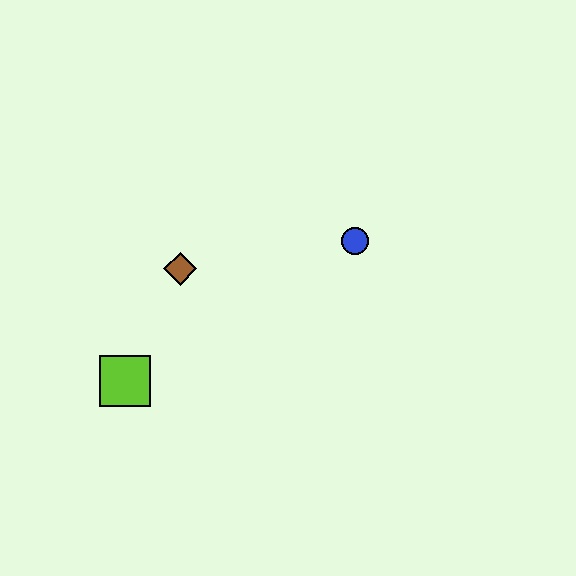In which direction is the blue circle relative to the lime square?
The blue circle is to the right of the lime square.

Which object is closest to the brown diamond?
The lime square is closest to the brown diamond.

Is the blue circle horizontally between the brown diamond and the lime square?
No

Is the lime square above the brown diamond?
No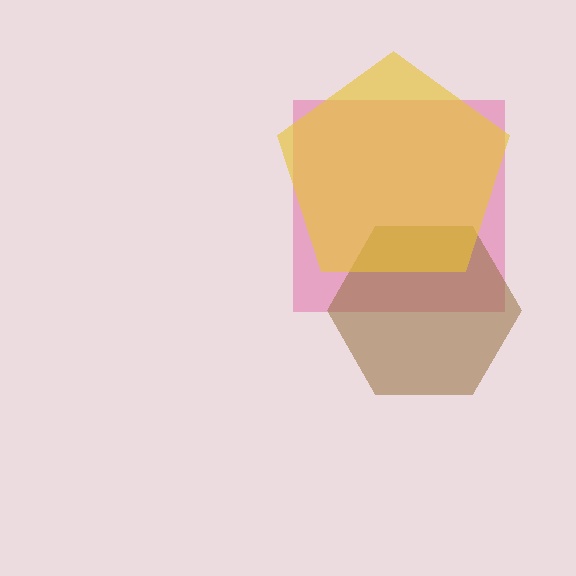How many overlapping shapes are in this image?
There are 3 overlapping shapes in the image.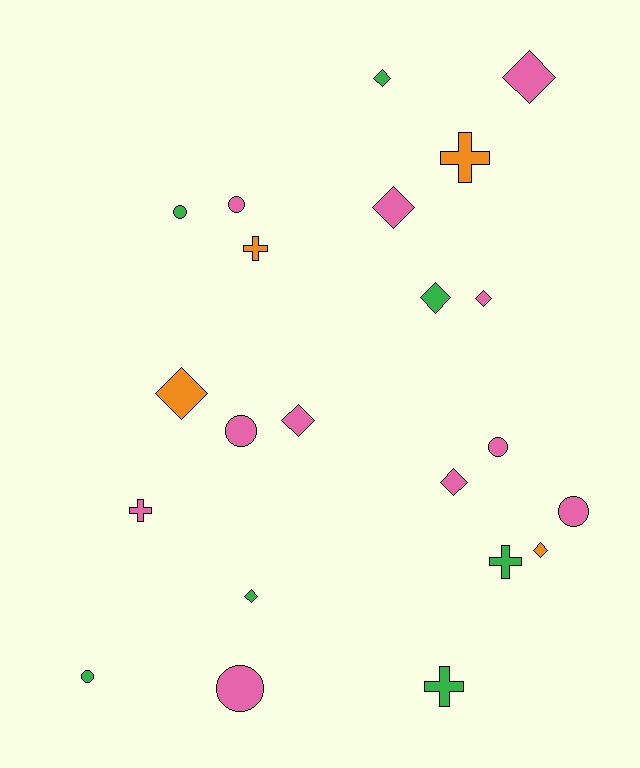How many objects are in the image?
There are 22 objects.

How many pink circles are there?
There are 5 pink circles.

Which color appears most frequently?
Pink, with 11 objects.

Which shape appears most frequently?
Diamond, with 10 objects.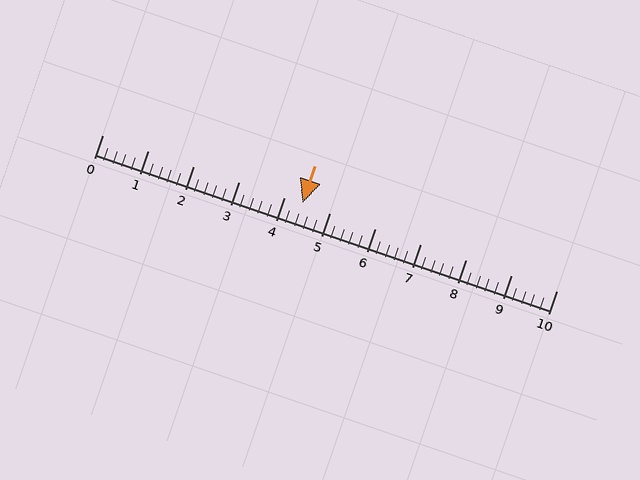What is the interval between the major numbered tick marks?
The major tick marks are spaced 1 units apart.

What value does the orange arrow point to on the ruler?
The orange arrow points to approximately 4.4.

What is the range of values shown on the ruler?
The ruler shows values from 0 to 10.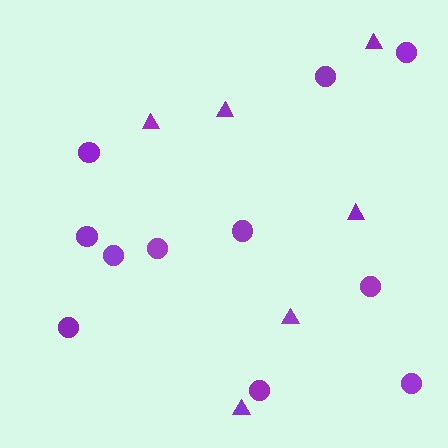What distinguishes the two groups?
There are 2 groups: one group of triangles (6) and one group of circles (11).